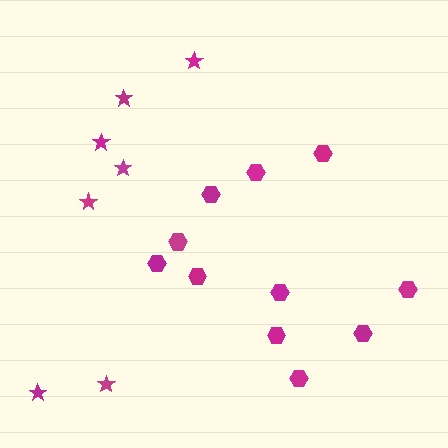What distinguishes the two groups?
There are 2 groups: one group of stars (7) and one group of hexagons (11).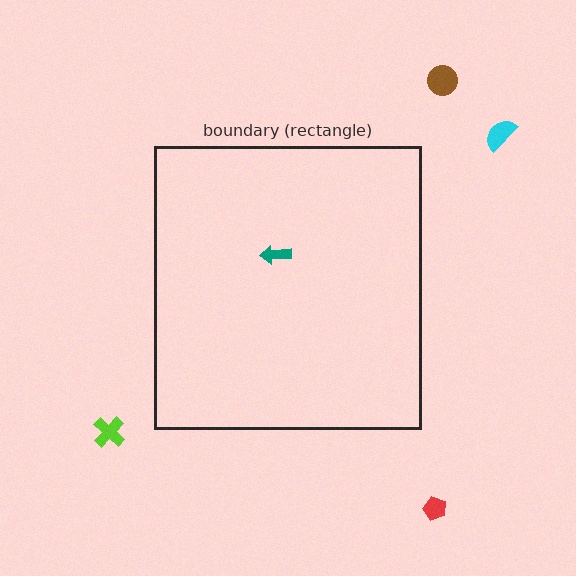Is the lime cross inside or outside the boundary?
Outside.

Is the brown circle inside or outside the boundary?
Outside.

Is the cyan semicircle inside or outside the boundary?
Outside.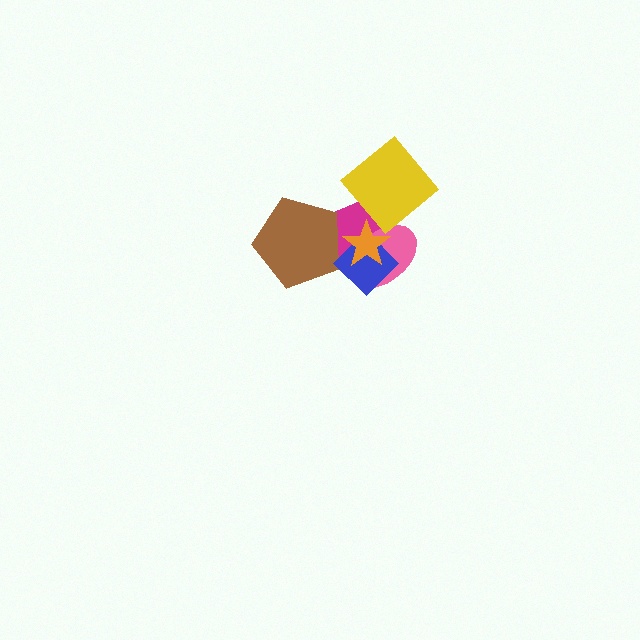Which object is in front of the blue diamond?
The orange star is in front of the blue diamond.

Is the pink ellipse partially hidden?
Yes, it is partially covered by another shape.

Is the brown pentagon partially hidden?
Yes, it is partially covered by another shape.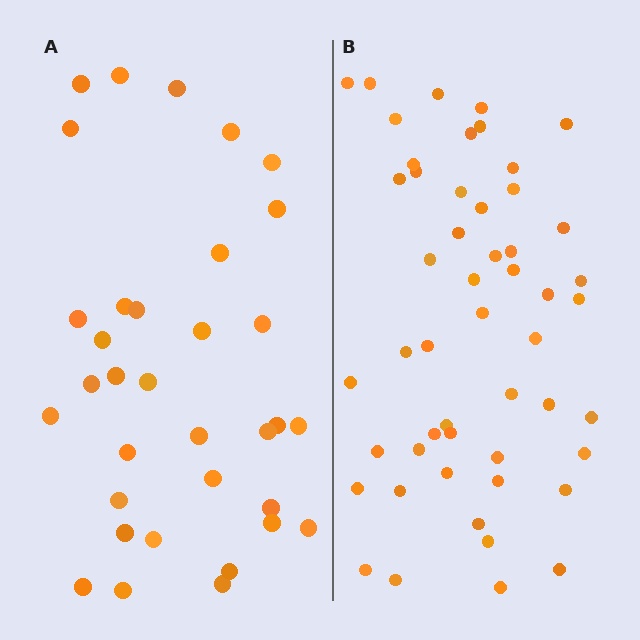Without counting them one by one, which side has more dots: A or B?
Region B (the right region) has more dots.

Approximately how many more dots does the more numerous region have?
Region B has approximately 15 more dots than region A.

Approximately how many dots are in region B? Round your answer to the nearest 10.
About 50 dots. (The exact count is 51, which rounds to 50.)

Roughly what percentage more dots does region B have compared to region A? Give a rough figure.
About 50% more.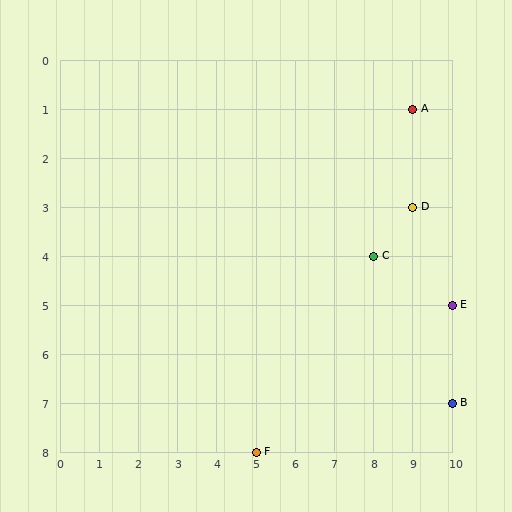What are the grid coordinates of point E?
Point E is at grid coordinates (10, 5).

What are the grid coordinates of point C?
Point C is at grid coordinates (8, 4).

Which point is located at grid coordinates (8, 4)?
Point C is at (8, 4).